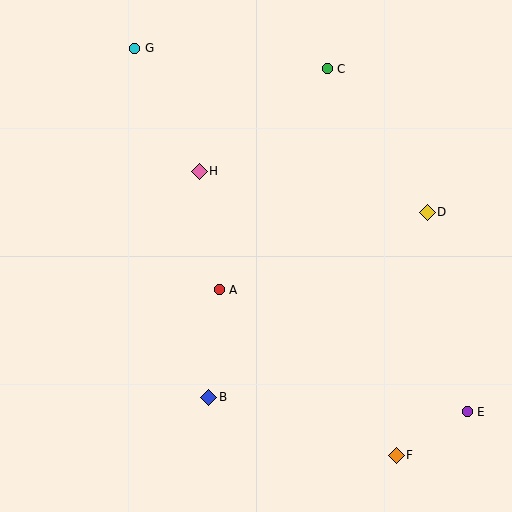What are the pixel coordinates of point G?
Point G is at (135, 48).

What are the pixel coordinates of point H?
Point H is at (199, 171).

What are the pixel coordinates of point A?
Point A is at (219, 290).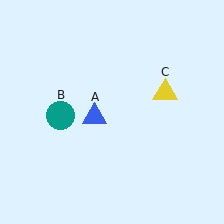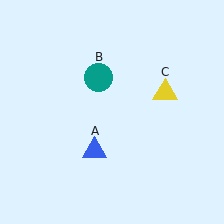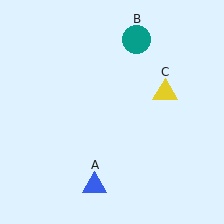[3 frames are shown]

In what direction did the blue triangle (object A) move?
The blue triangle (object A) moved down.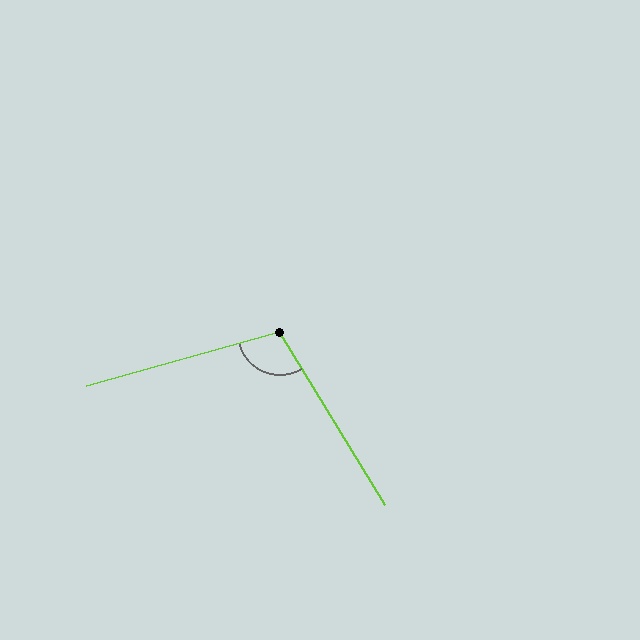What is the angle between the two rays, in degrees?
Approximately 106 degrees.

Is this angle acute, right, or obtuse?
It is obtuse.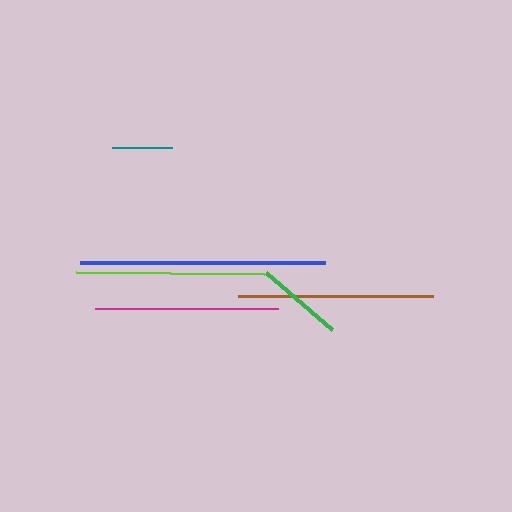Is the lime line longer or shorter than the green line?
The lime line is longer than the green line.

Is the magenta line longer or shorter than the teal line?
The magenta line is longer than the teal line.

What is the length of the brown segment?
The brown segment is approximately 195 pixels long.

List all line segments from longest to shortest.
From longest to shortest: blue, brown, lime, magenta, green, teal.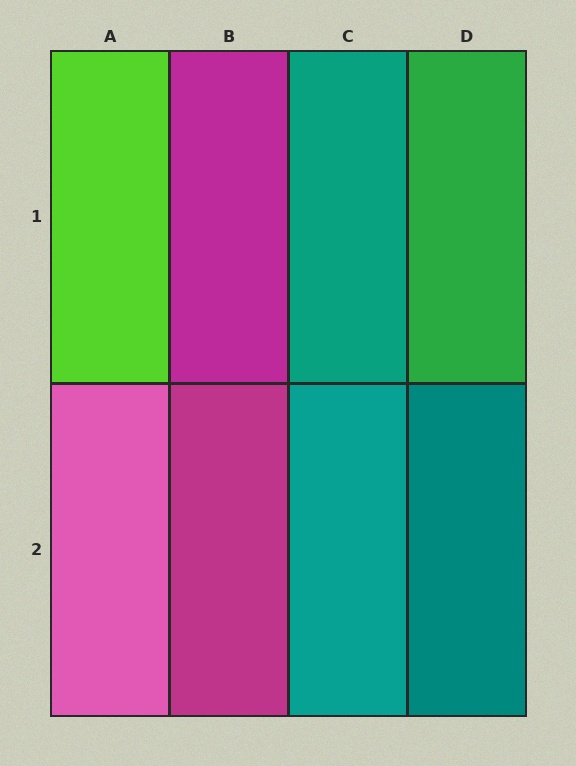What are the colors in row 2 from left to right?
Pink, magenta, teal, teal.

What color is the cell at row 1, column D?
Green.